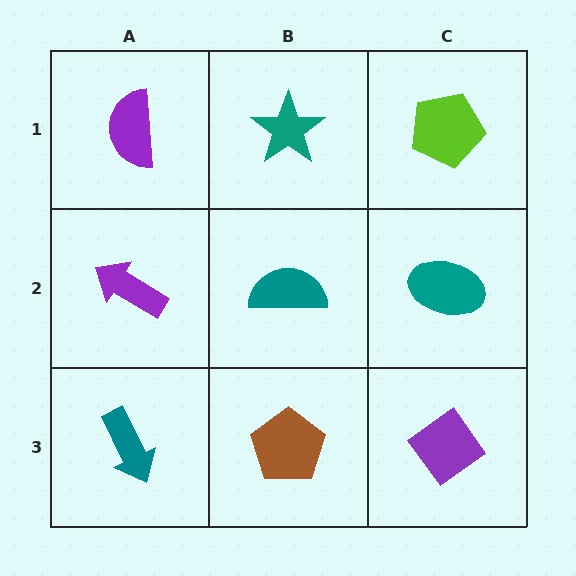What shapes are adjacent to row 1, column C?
A teal ellipse (row 2, column C), a teal star (row 1, column B).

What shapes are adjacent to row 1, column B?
A teal semicircle (row 2, column B), a purple semicircle (row 1, column A), a lime pentagon (row 1, column C).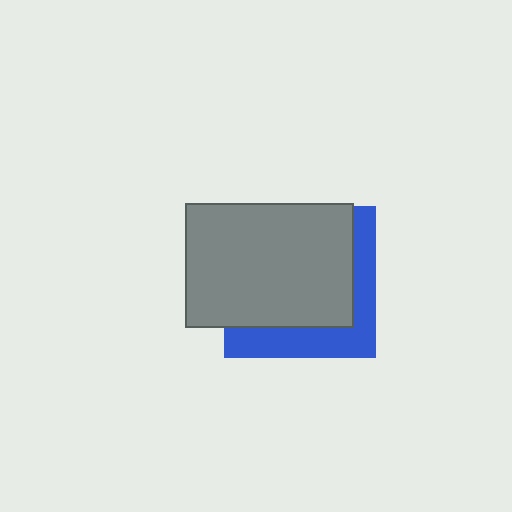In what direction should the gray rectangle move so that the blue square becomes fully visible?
The gray rectangle should move toward the upper-left. That is the shortest direction to clear the overlap and leave the blue square fully visible.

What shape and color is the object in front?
The object in front is a gray rectangle.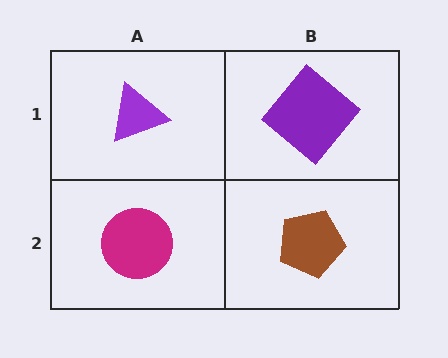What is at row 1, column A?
A purple triangle.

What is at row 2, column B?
A brown pentagon.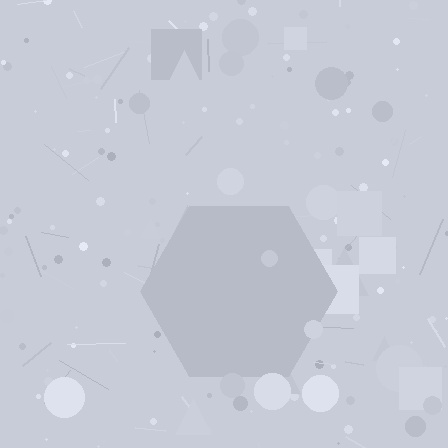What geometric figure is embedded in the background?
A hexagon is embedded in the background.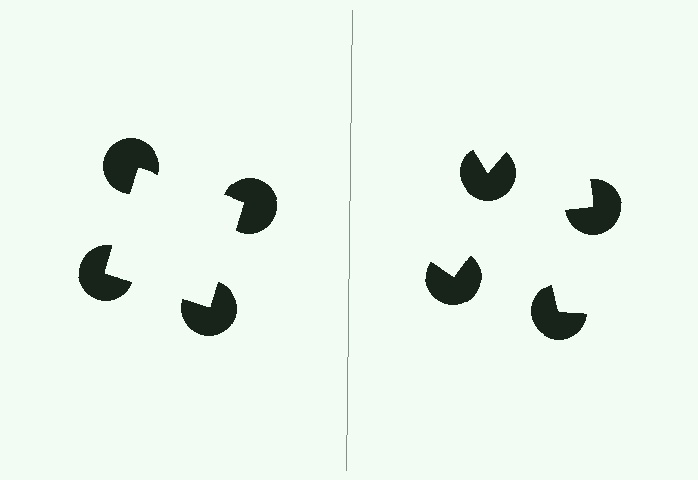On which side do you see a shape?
An illusory square appears on the left side. On the right side the wedge cuts are rotated, so no coherent shape forms.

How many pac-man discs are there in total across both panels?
8 — 4 on each side.